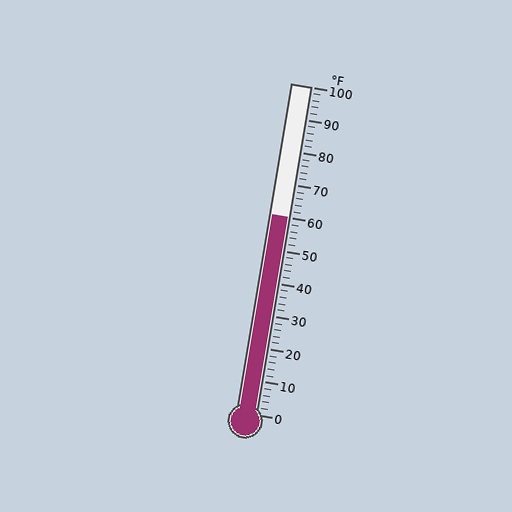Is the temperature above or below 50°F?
The temperature is above 50°F.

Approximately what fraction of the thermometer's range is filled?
The thermometer is filled to approximately 60% of its range.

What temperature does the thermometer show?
The thermometer shows approximately 60°F.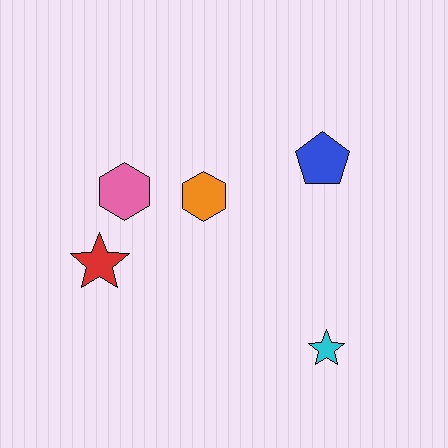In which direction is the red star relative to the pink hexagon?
The red star is below the pink hexagon.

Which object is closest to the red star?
The pink hexagon is closest to the red star.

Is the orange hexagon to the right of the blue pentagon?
No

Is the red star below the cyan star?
No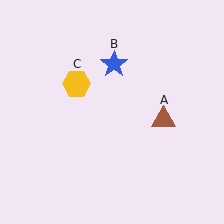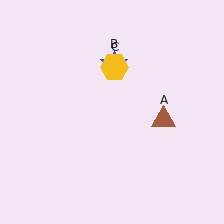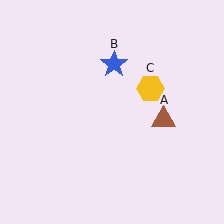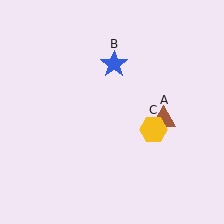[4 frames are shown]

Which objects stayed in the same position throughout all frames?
Brown triangle (object A) and blue star (object B) remained stationary.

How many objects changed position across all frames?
1 object changed position: yellow hexagon (object C).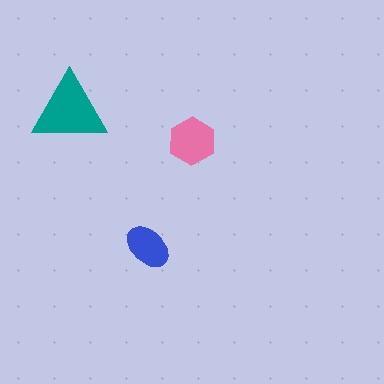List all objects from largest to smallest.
The teal triangle, the pink hexagon, the blue ellipse.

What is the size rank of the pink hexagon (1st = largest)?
2nd.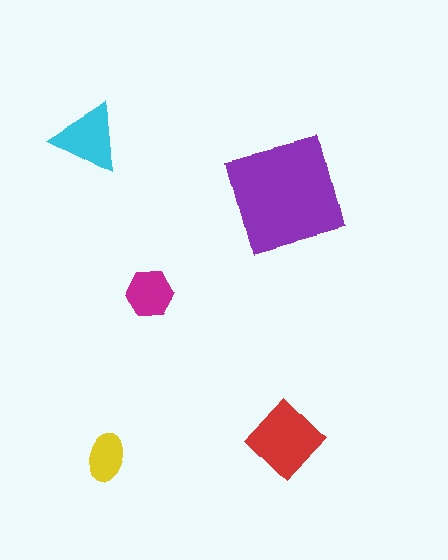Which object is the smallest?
The yellow ellipse.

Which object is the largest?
The purple square.